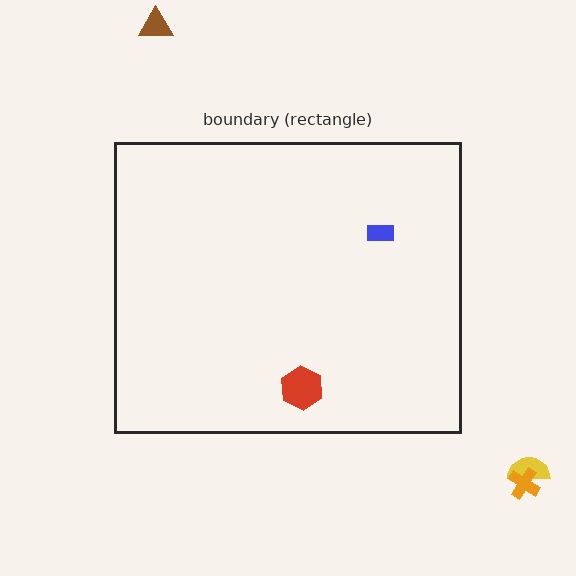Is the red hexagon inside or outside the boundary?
Inside.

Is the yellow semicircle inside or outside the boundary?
Outside.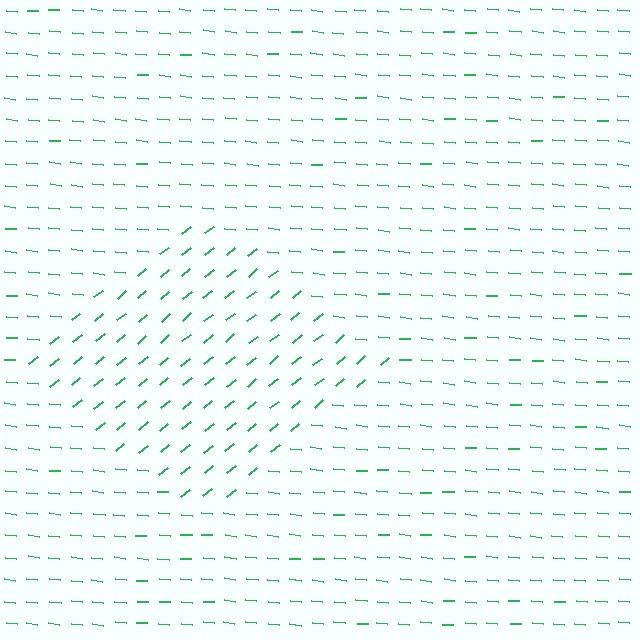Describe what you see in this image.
The image is filled with small green line segments. A diamond region in the image has lines oriented differently from the surrounding lines, creating a visible texture boundary.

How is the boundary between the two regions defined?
The boundary is defined purely by a change in line orientation (approximately 45 degrees difference). All lines are the same color and thickness.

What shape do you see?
I see a diamond.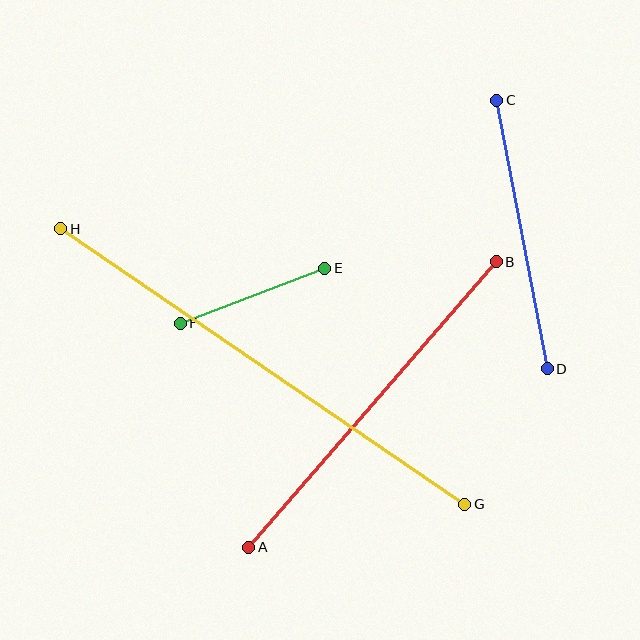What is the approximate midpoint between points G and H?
The midpoint is at approximately (263, 367) pixels.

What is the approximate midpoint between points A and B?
The midpoint is at approximately (372, 404) pixels.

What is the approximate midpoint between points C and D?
The midpoint is at approximately (522, 234) pixels.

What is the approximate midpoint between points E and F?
The midpoint is at approximately (252, 296) pixels.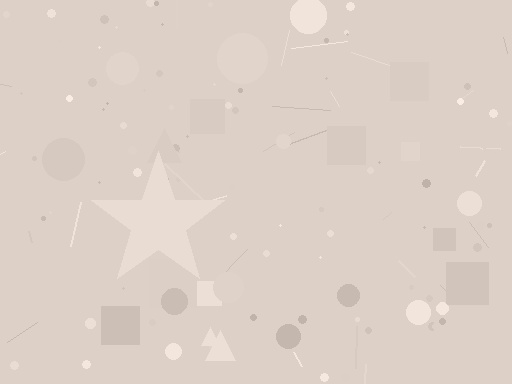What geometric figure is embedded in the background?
A star is embedded in the background.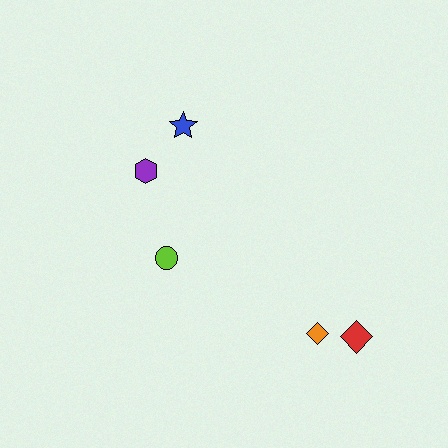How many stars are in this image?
There is 1 star.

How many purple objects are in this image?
There is 1 purple object.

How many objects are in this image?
There are 5 objects.